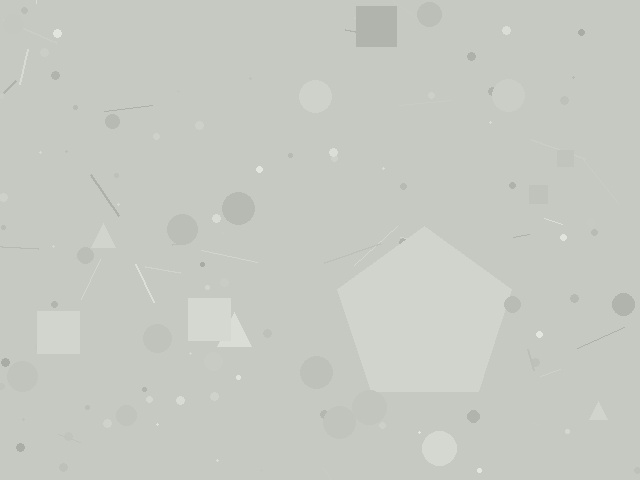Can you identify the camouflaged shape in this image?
The camouflaged shape is a pentagon.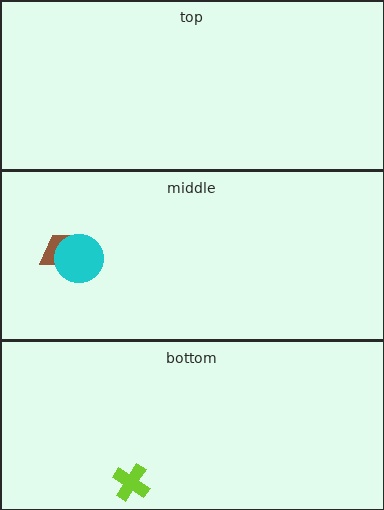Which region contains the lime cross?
The bottom region.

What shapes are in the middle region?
The brown trapezoid, the cyan circle.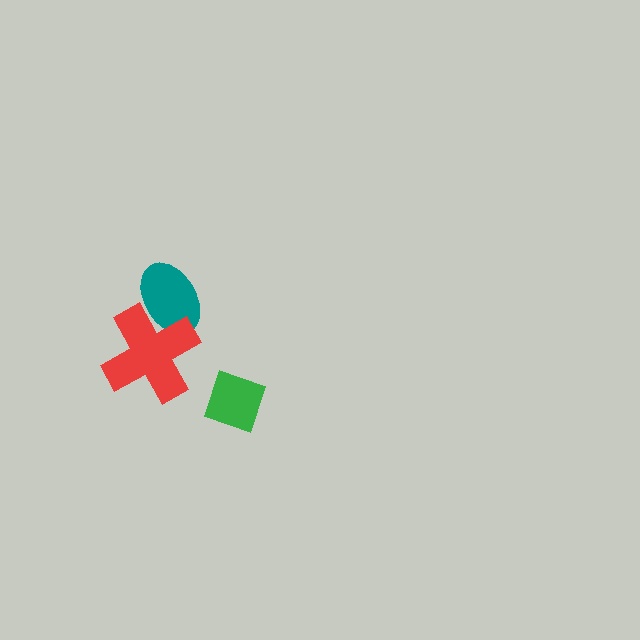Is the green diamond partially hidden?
No, no other shape covers it.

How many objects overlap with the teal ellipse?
1 object overlaps with the teal ellipse.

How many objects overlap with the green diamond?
0 objects overlap with the green diamond.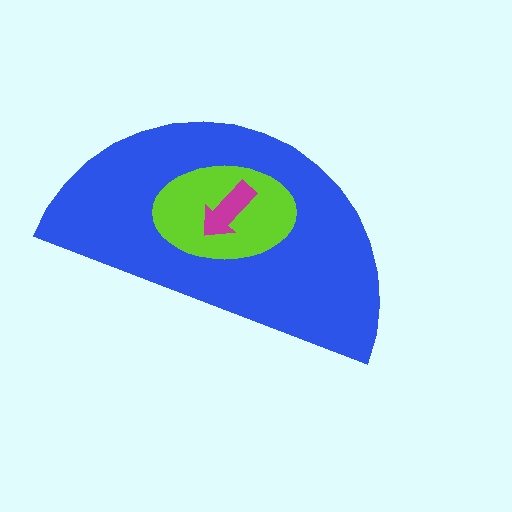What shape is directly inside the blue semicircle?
The lime ellipse.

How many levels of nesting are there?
3.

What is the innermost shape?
The magenta arrow.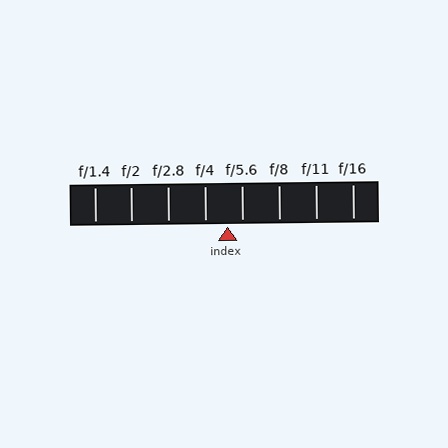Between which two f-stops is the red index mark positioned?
The index mark is between f/4 and f/5.6.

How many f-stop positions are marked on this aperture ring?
There are 8 f-stop positions marked.